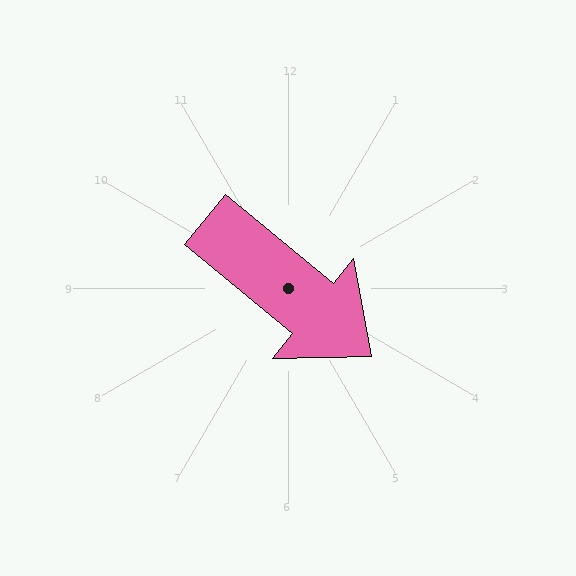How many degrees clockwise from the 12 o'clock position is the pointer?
Approximately 129 degrees.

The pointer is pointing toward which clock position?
Roughly 4 o'clock.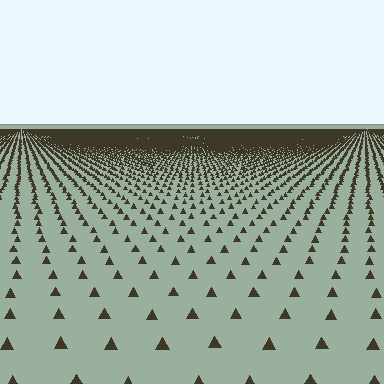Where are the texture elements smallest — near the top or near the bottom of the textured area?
Near the top.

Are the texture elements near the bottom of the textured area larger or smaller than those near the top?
Larger. Near the bottom, elements are closer to the viewer and appear at a bigger on-screen size.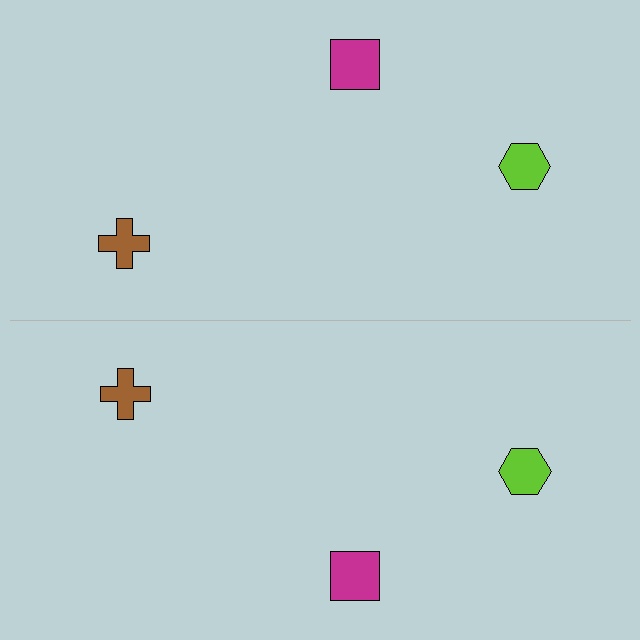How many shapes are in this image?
There are 6 shapes in this image.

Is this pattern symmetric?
Yes, this pattern has bilateral (reflection) symmetry.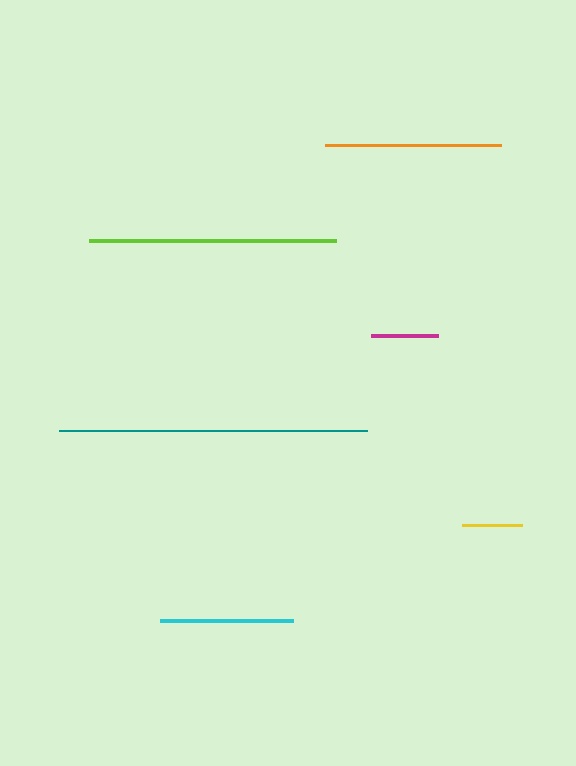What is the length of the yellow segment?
The yellow segment is approximately 61 pixels long.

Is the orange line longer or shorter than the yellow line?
The orange line is longer than the yellow line.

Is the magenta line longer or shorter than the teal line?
The teal line is longer than the magenta line.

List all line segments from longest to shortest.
From longest to shortest: teal, lime, orange, cyan, magenta, yellow.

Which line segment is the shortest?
The yellow line is the shortest at approximately 61 pixels.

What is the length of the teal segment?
The teal segment is approximately 308 pixels long.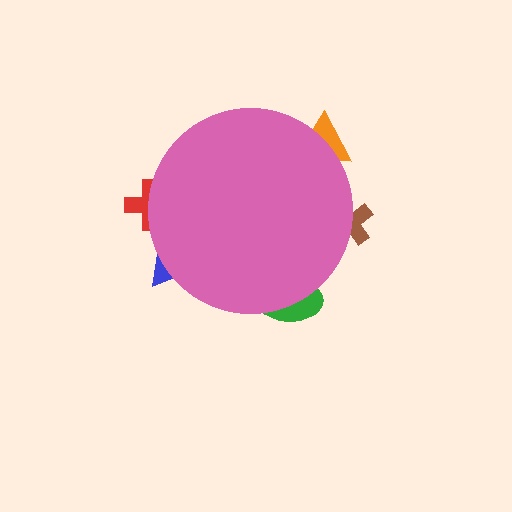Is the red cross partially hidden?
Yes, the red cross is partially hidden behind the pink circle.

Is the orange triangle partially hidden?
Yes, the orange triangle is partially hidden behind the pink circle.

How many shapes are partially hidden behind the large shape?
5 shapes are partially hidden.